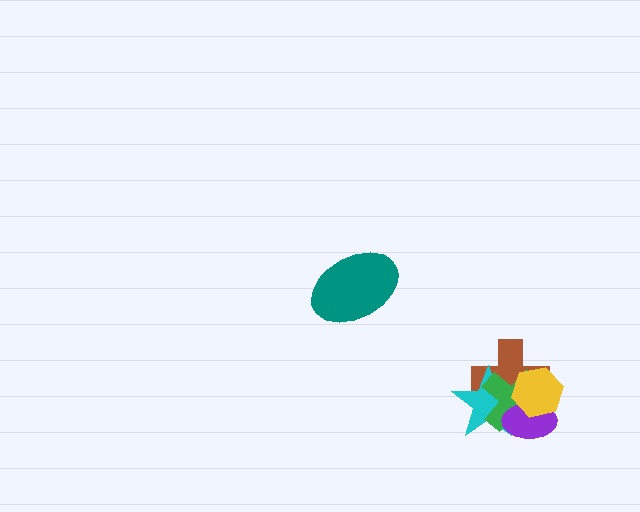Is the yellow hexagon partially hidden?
No, no other shape covers it.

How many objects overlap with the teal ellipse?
0 objects overlap with the teal ellipse.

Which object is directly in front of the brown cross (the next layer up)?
The cyan star is directly in front of the brown cross.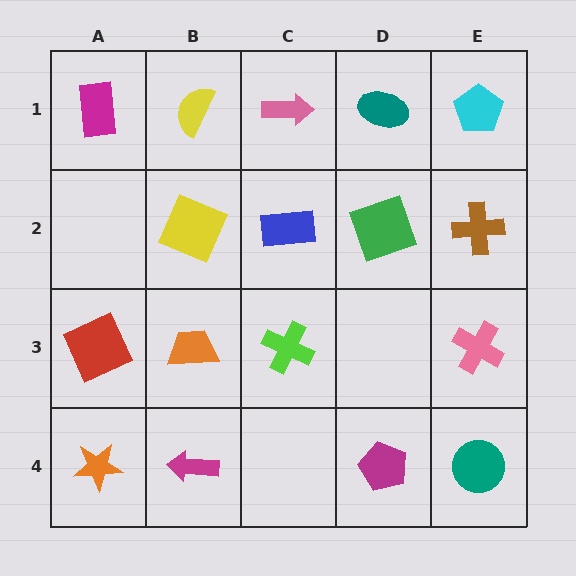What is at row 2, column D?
A green square.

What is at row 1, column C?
A pink arrow.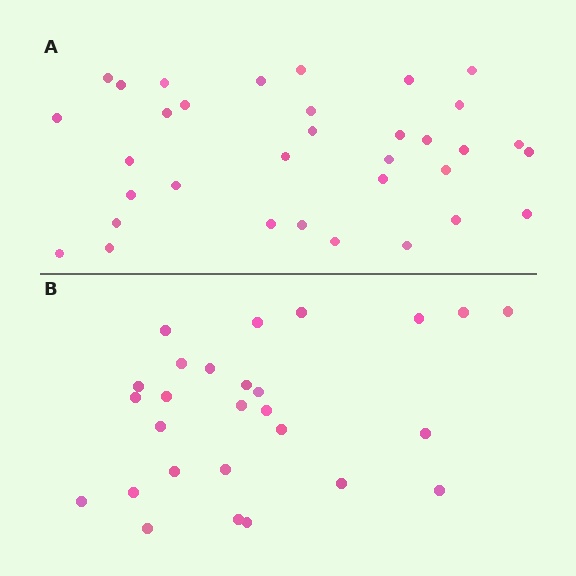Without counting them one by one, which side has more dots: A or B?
Region A (the top region) has more dots.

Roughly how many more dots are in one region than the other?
Region A has roughly 8 or so more dots than region B.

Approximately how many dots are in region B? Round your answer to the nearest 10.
About 30 dots. (The exact count is 27, which rounds to 30.)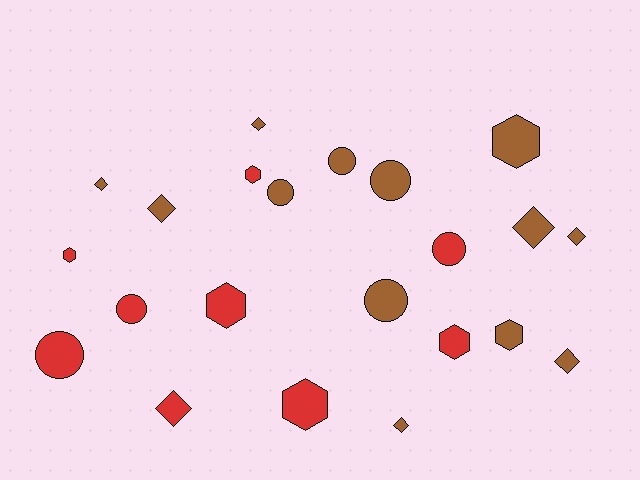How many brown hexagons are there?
There are 2 brown hexagons.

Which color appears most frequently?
Brown, with 13 objects.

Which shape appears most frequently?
Diamond, with 8 objects.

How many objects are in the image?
There are 22 objects.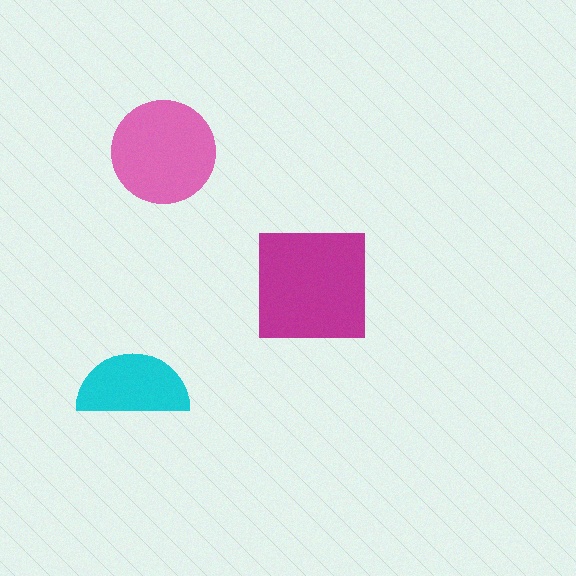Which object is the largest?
The magenta square.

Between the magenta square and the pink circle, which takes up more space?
The magenta square.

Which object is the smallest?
The cyan semicircle.